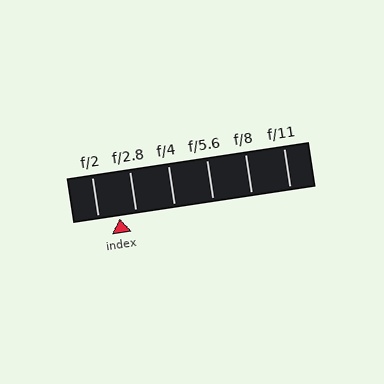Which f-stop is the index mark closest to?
The index mark is closest to f/2.8.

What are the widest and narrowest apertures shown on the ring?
The widest aperture shown is f/2 and the narrowest is f/11.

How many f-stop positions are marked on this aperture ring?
There are 6 f-stop positions marked.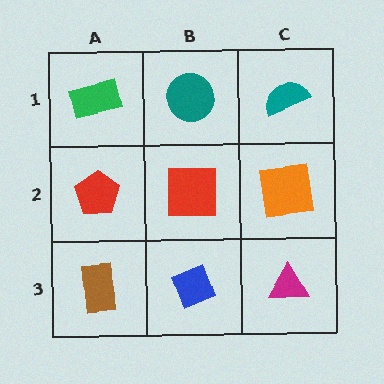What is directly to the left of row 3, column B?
A brown rectangle.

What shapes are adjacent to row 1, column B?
A red square (row 2, column B), a green rectangle (row 1, column A), a teal semicircle (row 1, column C).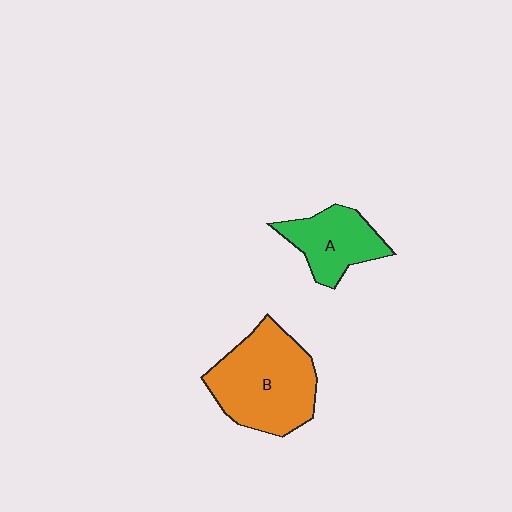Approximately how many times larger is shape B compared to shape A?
Approximately 1.7 times.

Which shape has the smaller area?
Shape A (green).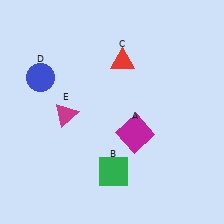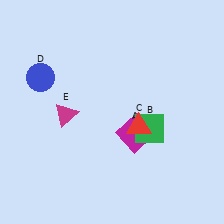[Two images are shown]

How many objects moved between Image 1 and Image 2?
2 objects moved between the two images.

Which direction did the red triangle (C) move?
The red triangle (C) moved down.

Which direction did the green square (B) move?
The green square (B) moved up.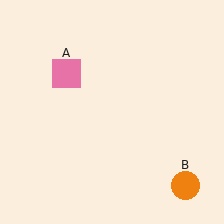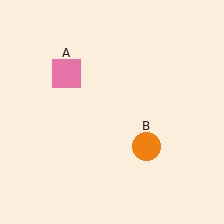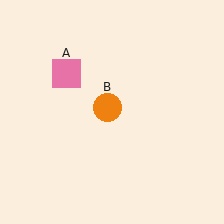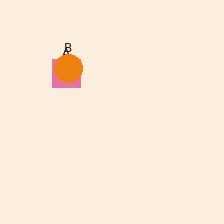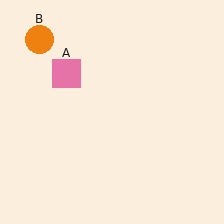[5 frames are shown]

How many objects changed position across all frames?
1 object changed position: orange circle (object B).